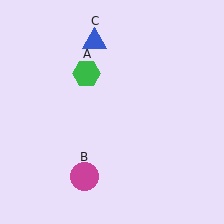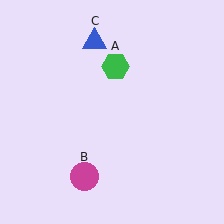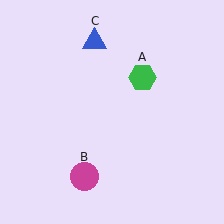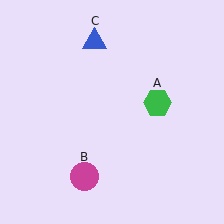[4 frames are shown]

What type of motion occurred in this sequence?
The green hexagon (object A) rotated clockwise around the center of the scene.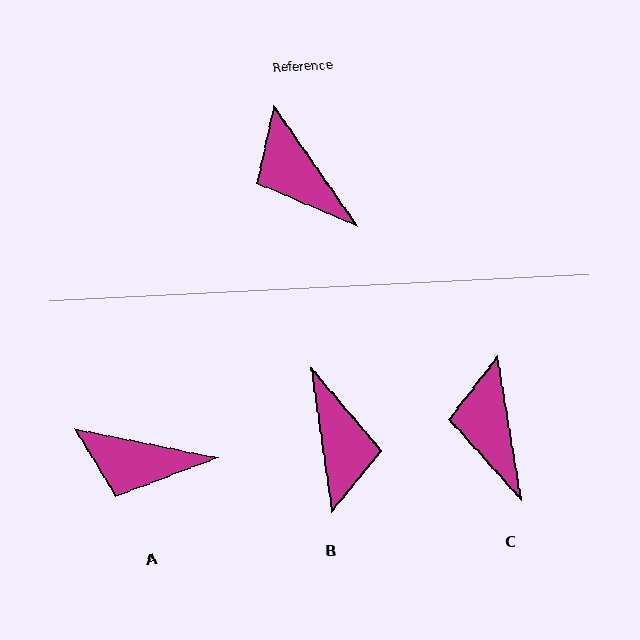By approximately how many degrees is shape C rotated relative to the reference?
Approximately 25 degrees clockwise.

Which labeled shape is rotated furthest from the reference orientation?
B, about 154 degrees away.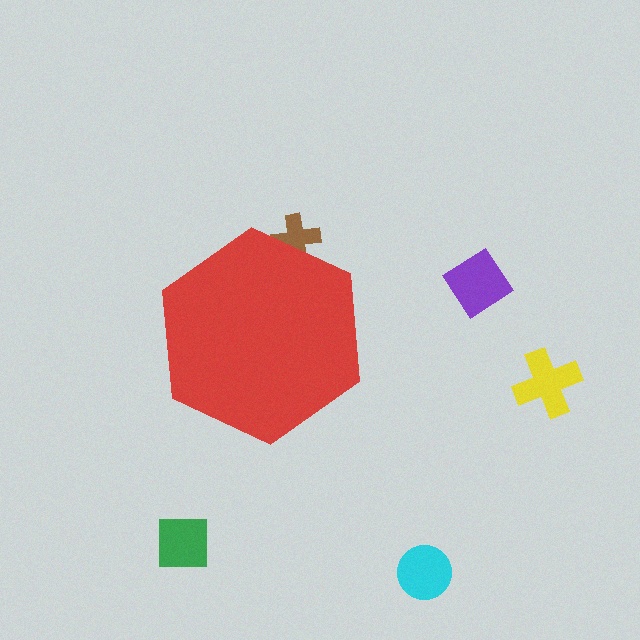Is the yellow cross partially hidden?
No, the yellow cross is fully visible.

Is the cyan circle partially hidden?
No, the cyan circle is fully visible.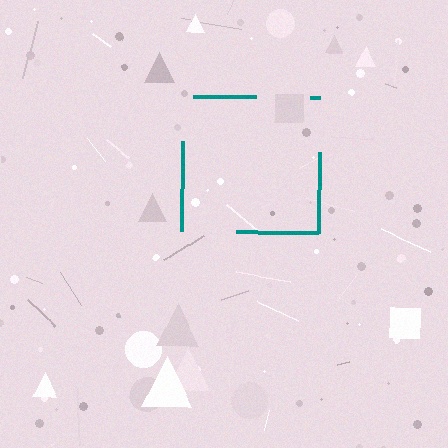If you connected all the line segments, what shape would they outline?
They would outline a square.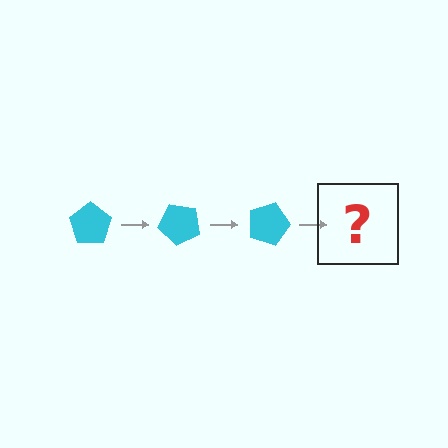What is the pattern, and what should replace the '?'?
The pattern is that the pentagon rotates 45 degrees each step. The '?' should be a cyan pentagon rotated 135 degrees.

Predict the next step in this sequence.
The next step is a cyan pentagon rotated 135 degrees.